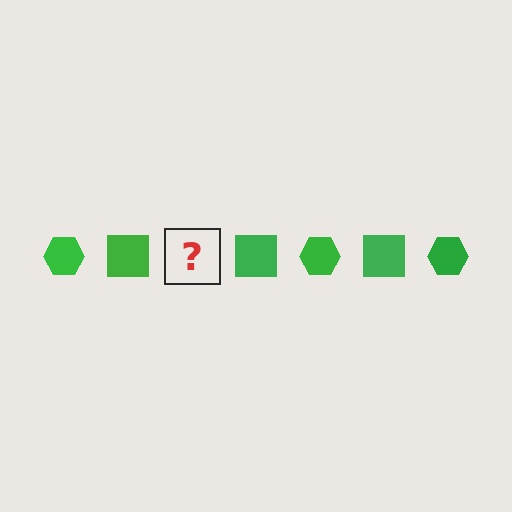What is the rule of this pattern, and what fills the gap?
The rule is that the pattern cycles through hexagon, square shapes in green. The gap should be filled with a green hexagon.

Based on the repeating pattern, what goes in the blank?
The blank should be a green hexagon.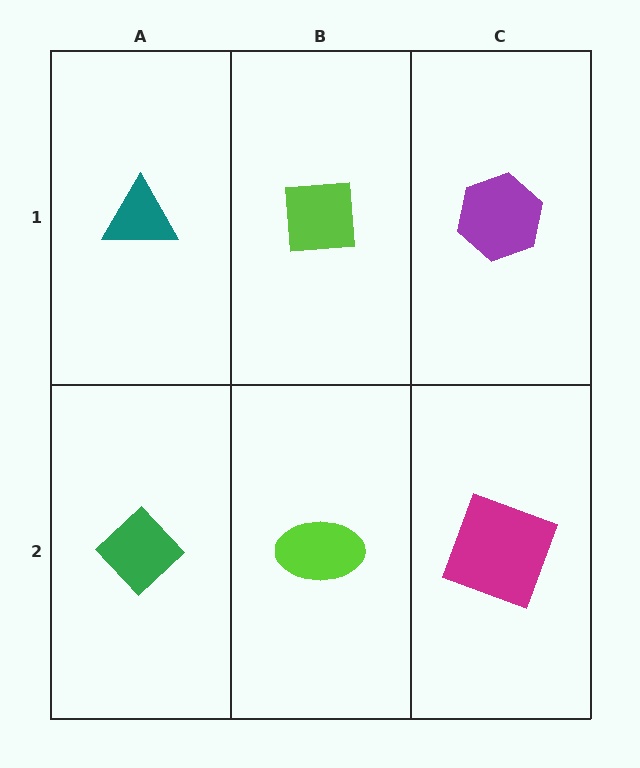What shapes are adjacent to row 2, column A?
A teal triangle (row 1, column A), a lime ellipse (row 2, column B).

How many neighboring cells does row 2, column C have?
2.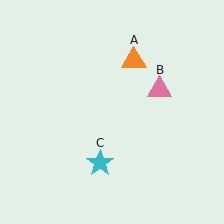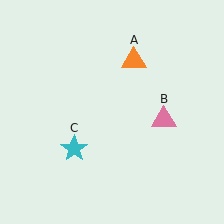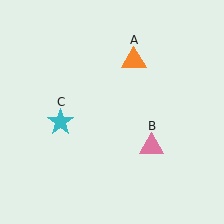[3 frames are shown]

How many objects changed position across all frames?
2 objects changed position: pink triangle (object B), cyan star (object C).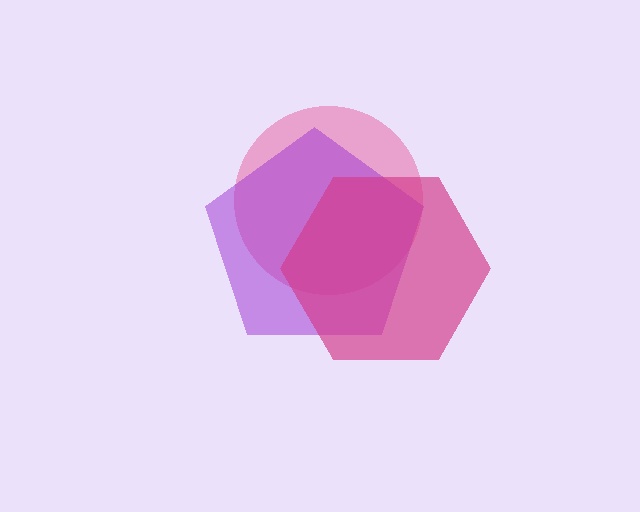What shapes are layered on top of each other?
The layered shapes are: a pink circle, a purple pentagon, a magenta hexagon.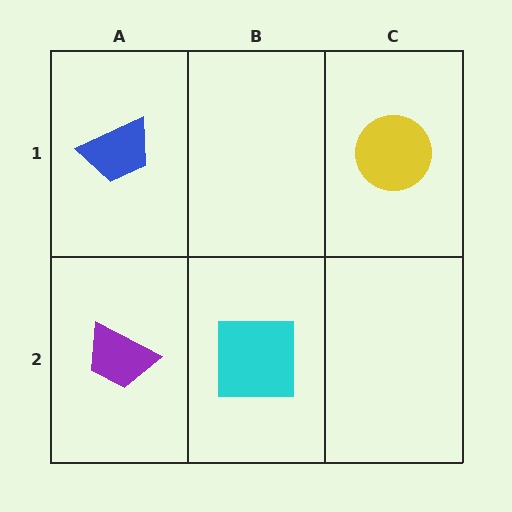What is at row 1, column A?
A blue trapezoid.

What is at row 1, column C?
A yellow circle.